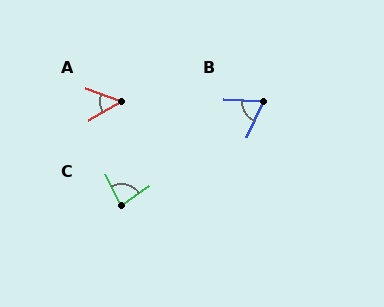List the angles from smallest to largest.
A (51°), B (69°), C (82°).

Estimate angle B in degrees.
Approximately 69 degrees.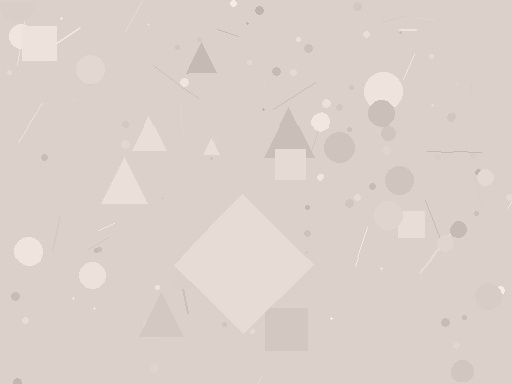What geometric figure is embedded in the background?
A diamond is embedded in the background.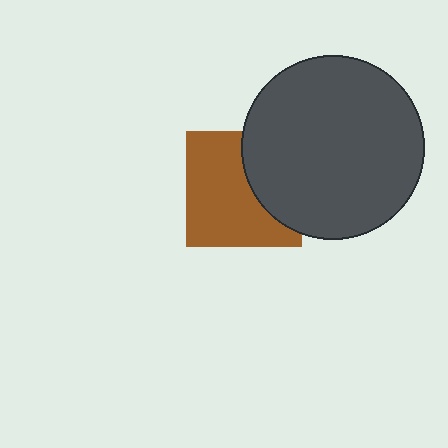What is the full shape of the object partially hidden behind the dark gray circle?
The partially hidden object is a brown square.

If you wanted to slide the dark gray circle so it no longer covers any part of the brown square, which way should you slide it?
Slide it right — that is the most direct way to separate the two shapes.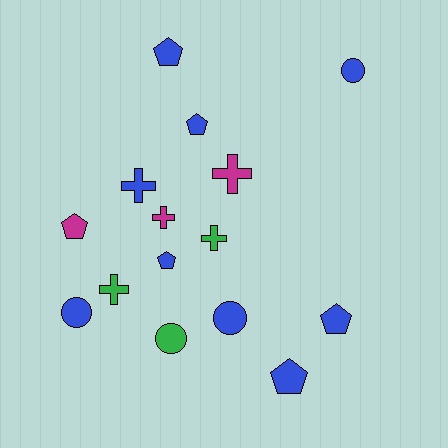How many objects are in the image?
There are 15 objects.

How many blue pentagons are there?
There are 5 blue pentagons.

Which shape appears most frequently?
Pentagon, with 6 objects.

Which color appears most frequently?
Blue, with 9 objects.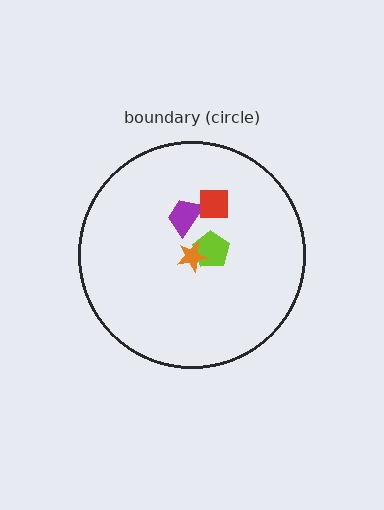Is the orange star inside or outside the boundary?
Inside.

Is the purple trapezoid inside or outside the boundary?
Inside.